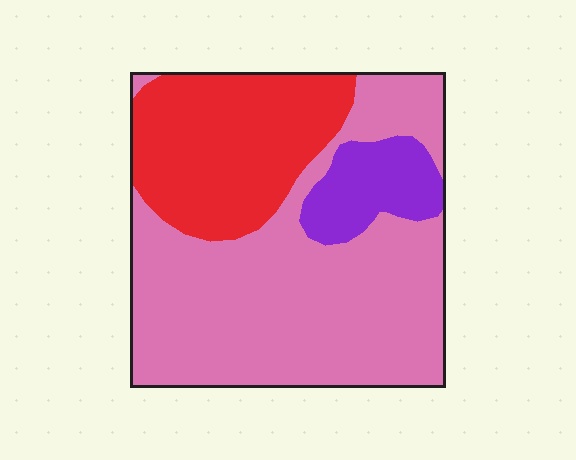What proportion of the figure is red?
Red takes up about one quarter (1/4) of the figure.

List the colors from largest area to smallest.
From largest to smallest: pink, red, purple.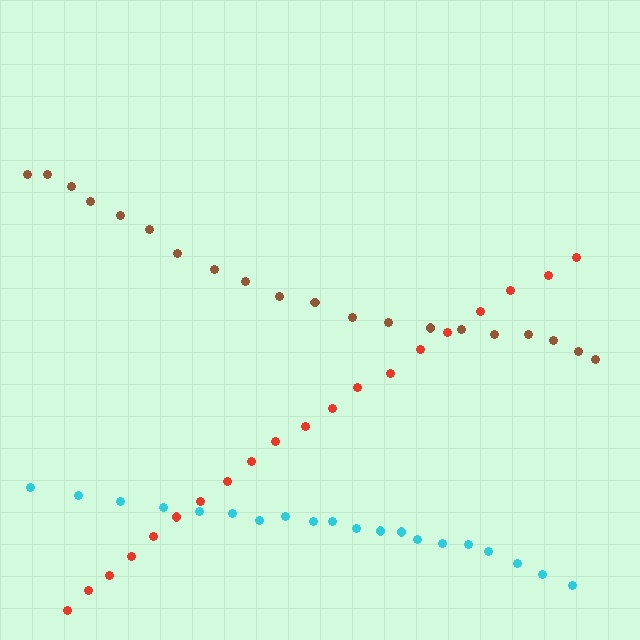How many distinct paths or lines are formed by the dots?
There are 3 distinct paths.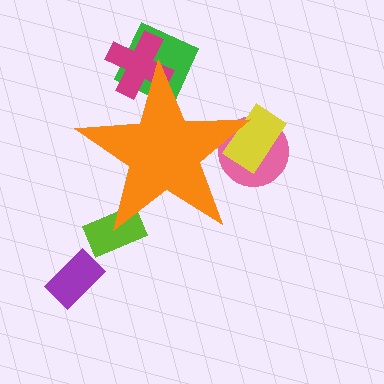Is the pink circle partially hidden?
Yes, the pink circle is partially hidden behind the orange star.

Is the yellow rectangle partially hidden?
Yes, the yellow rectangle is partially hidden behind the orange star.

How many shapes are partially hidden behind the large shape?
5 shapes are partially hidden.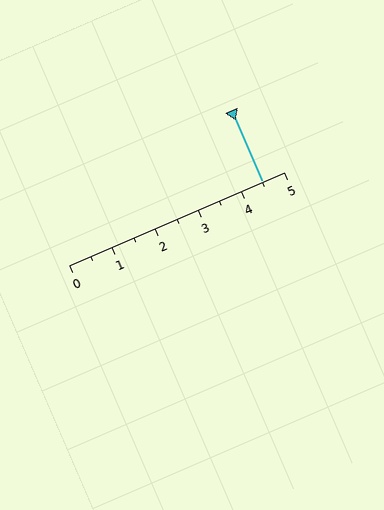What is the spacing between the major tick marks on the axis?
The major ticks are spaced 1 apart.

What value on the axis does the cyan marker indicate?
The marker indicates approximately 4.5.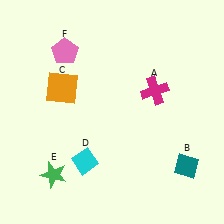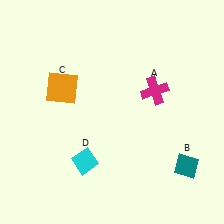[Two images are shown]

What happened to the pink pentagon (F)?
The pink pentagon (F) was removed in Image 2. It was in the top-left area of Image 1.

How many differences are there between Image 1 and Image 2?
There are 2 differences between the two images.